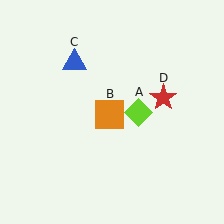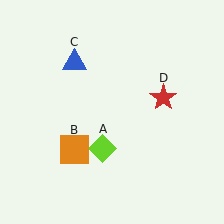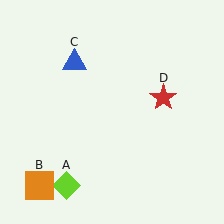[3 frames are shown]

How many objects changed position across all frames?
2 objects changed position: lime diamond (object A), orange square (object B).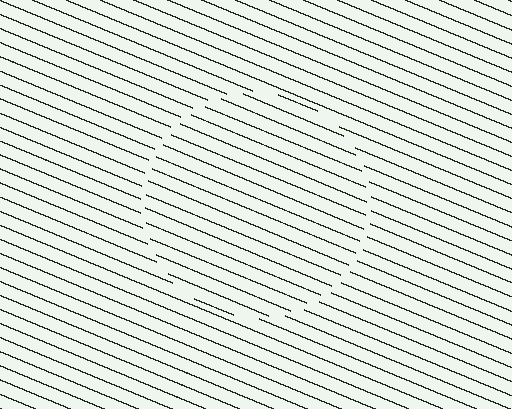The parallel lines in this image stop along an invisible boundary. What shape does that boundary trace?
An illusory circle. The interior of the shape contains the same grating, shifted by half a period — the contour is defined by the phase discontinuity where line-ends from the inner and outer gratings abut.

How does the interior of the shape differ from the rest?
The interior of the shape contains the same grating, shifted by half a period — the contour is defined by the phase discontinuity where line-ends from the inner and outer gratings abut.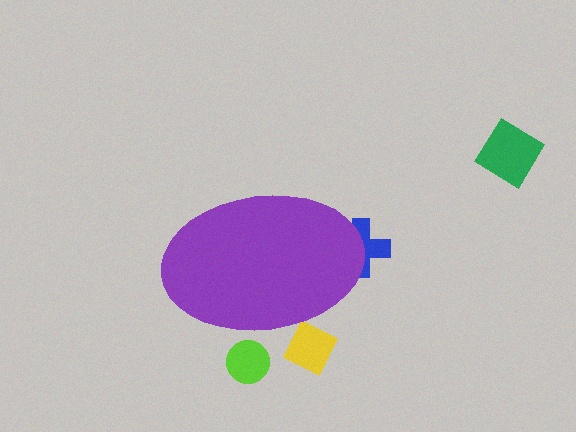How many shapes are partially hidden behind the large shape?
3 shapes are partially hidden.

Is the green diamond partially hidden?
No, the green diamond is fully visible.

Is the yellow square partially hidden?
Yes, the yellow square is partially hidden behind the purple ellipse.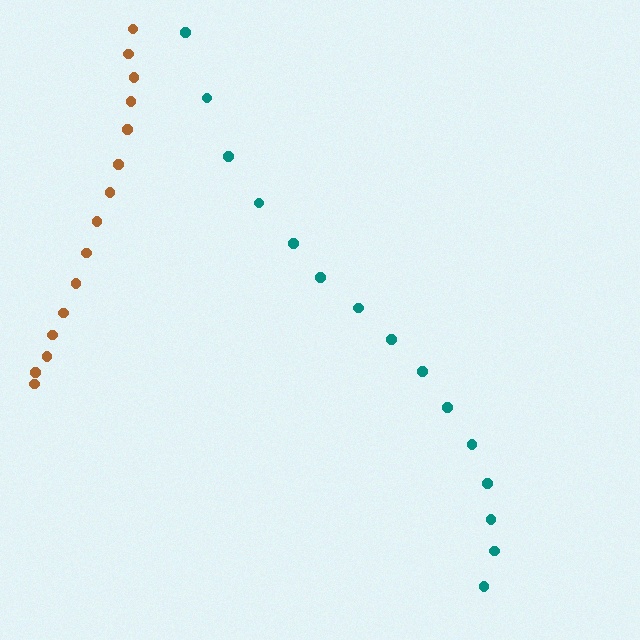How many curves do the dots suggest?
There are 2 distinct paths.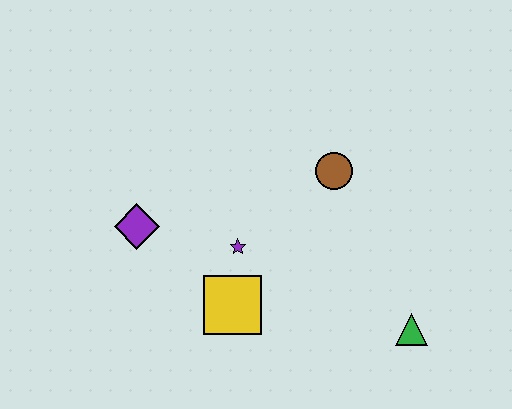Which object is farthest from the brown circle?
The purple diamond is farthest from the brown circle.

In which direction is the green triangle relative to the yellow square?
The green triangle is to the right of the yellow square.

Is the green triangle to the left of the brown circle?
No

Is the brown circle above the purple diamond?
Yes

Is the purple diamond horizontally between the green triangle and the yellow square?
No